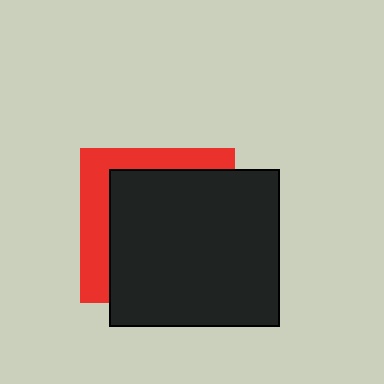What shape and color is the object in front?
The object in front is a black rectangle.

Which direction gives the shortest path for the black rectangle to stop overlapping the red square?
Moving toward the lower-right gives the shortest separation.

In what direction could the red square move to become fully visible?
The red square could move toward the upper-left. That would shift it out from behind the black rectangle entirely.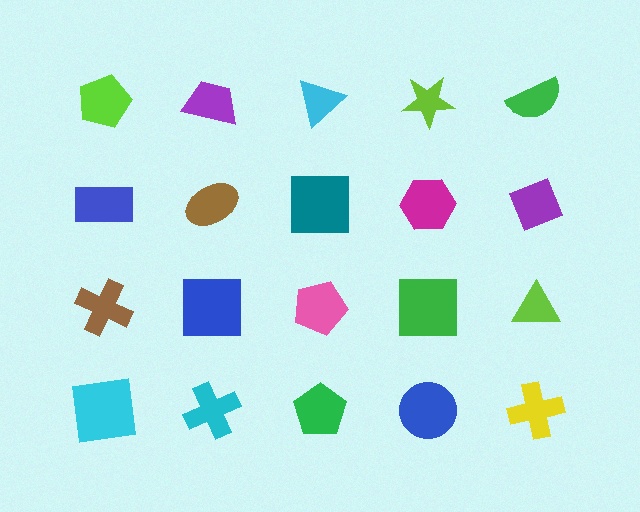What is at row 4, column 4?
A blue circle.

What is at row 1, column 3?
A cyan triangle.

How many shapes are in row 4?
5 shapes.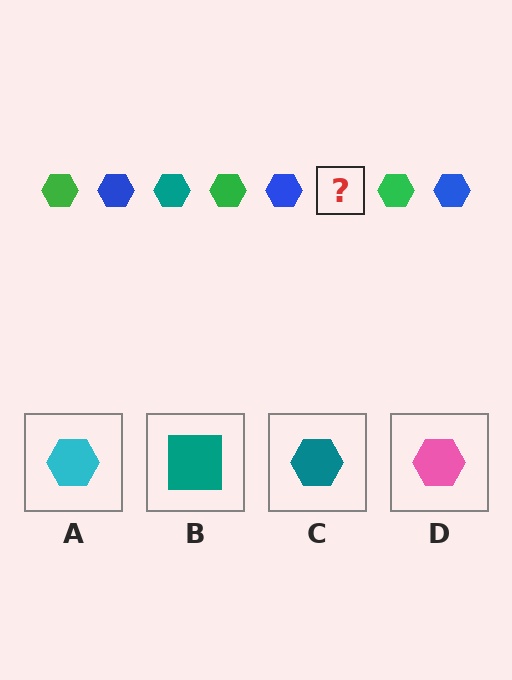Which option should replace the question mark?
Option C.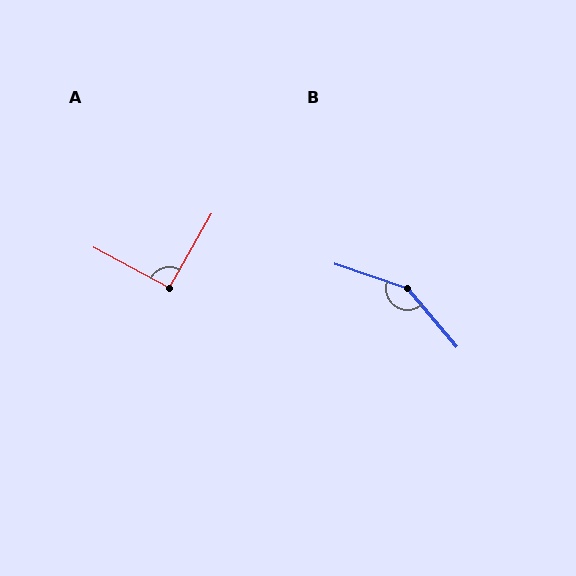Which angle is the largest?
B, at approximately 149 degrees.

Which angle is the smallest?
A, at approximately 92 degrees.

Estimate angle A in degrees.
Approximately 92 degrees.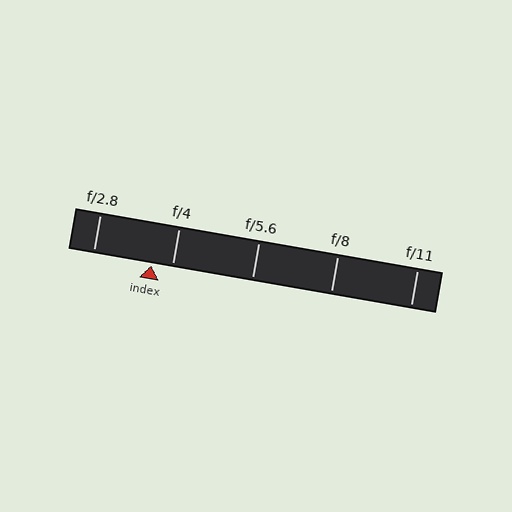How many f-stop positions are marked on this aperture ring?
There are 5 f-stop positions marked.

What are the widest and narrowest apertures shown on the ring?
The widest aperture shown is f/2.8 and the narrowest is f/11.